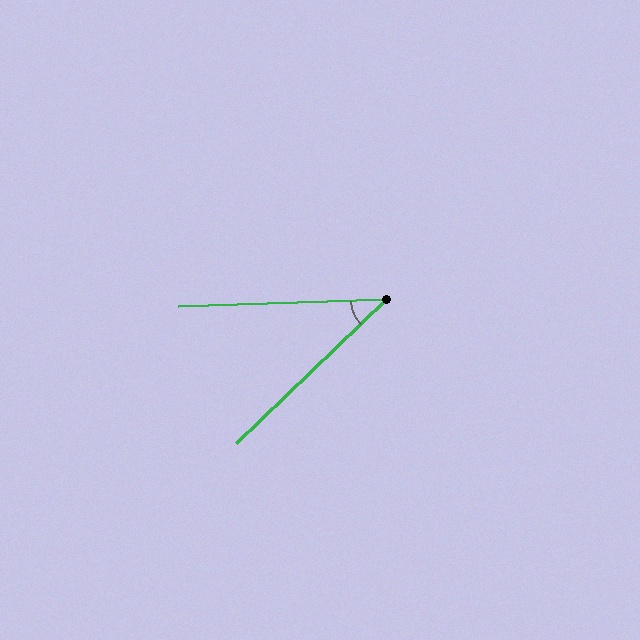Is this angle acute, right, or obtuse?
It is acute.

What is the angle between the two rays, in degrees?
Approximately 42 degrees.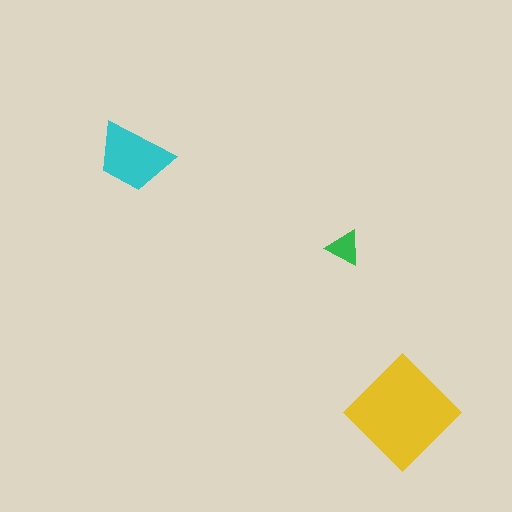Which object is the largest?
The yellow diamond.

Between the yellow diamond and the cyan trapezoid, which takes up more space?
The yellow diamond.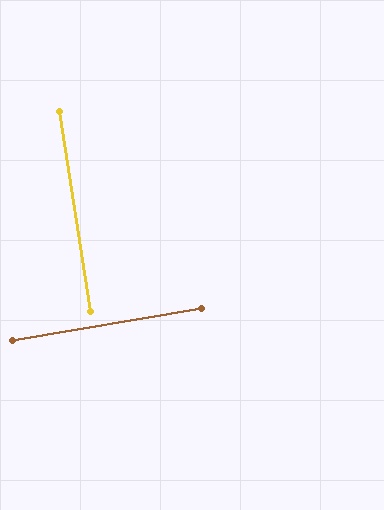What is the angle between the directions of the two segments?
Approximately 89 degrees.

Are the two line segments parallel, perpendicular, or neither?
Perpendicular — they meet at approximately 89°.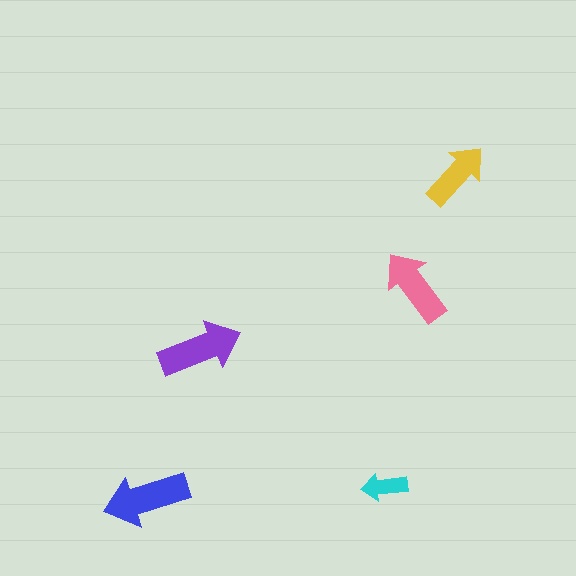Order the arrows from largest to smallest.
the blue one, the purple one, the pink one, the yellow one, the cyan one.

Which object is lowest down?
The blue arrow is bottommost.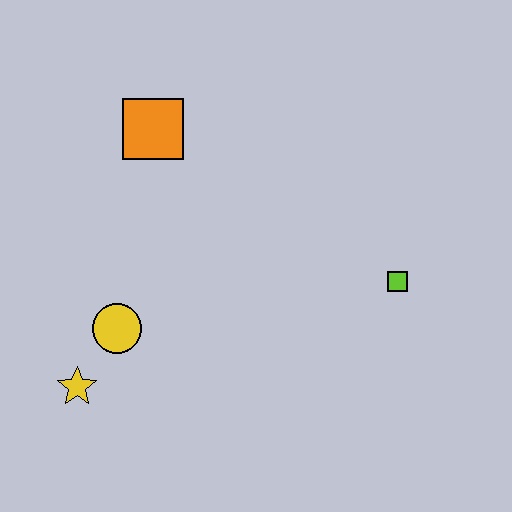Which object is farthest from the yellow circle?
The lime square is farthest from the yellow circle.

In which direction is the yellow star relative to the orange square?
The yellow star is below the orange square.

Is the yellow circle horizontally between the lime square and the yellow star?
Yes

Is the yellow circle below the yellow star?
No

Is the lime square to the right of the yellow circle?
Yes